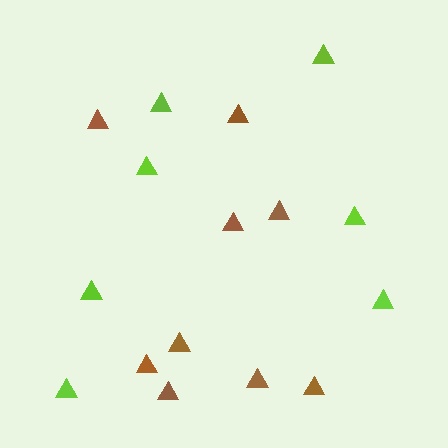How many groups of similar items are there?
There are 2 groups: one group of brown triangles (9) and one group of lime triangles (7).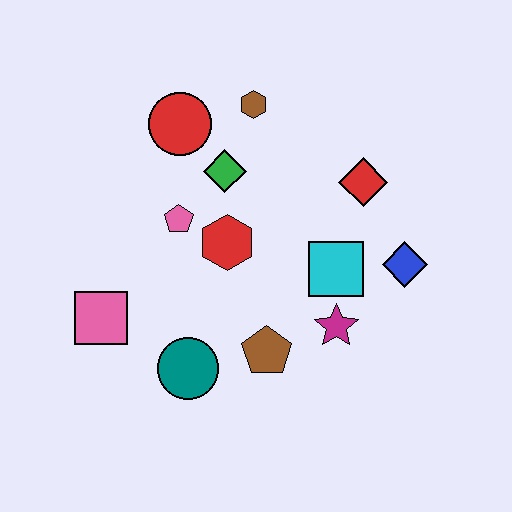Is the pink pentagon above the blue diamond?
Yes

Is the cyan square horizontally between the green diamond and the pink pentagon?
No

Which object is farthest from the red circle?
The blue diamond is farthest from the red circle.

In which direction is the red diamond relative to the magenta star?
The red diamond is above the magenta star.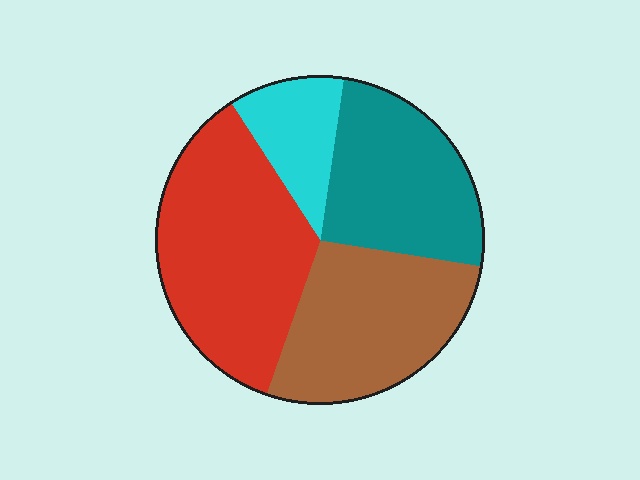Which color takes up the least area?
Cyan, at roughly 10%.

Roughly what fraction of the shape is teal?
Teal takes up about one quarter (1/4) of the shape.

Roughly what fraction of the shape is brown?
Brown covers about 30% of the shape.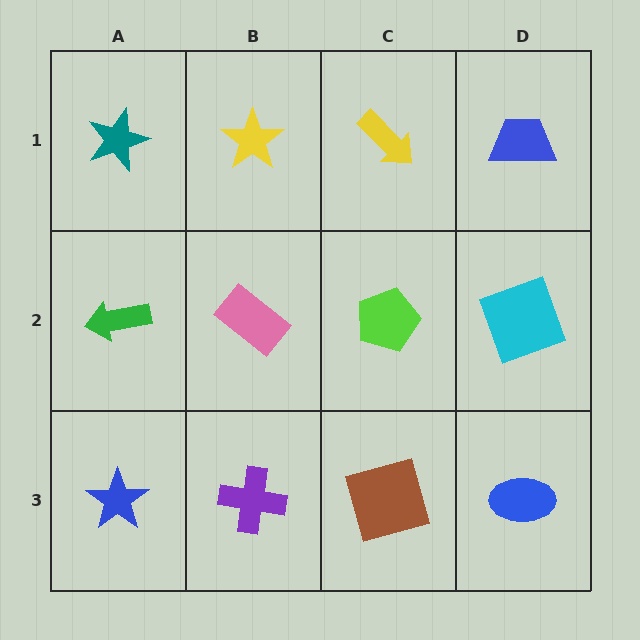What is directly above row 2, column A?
A teal star.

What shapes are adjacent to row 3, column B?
A pink rectangle (row 2, column B), a blue star (row 3, column A), a brown square (row 3, column C).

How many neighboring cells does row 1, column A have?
2.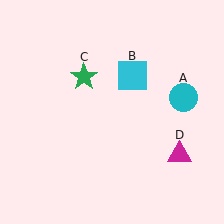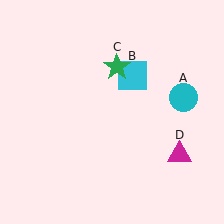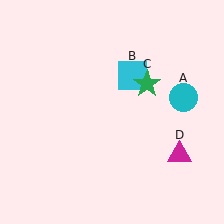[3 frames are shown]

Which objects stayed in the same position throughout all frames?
Cyan circle (object A) and cyan square (object B) and magenta triangle (object D) remained stationary.